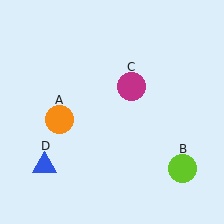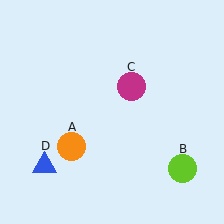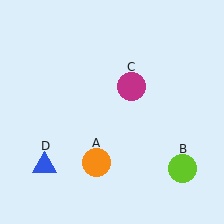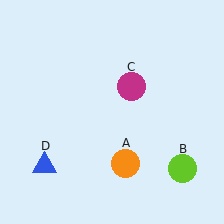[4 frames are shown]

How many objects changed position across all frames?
1 object changed position: orange circle (object A).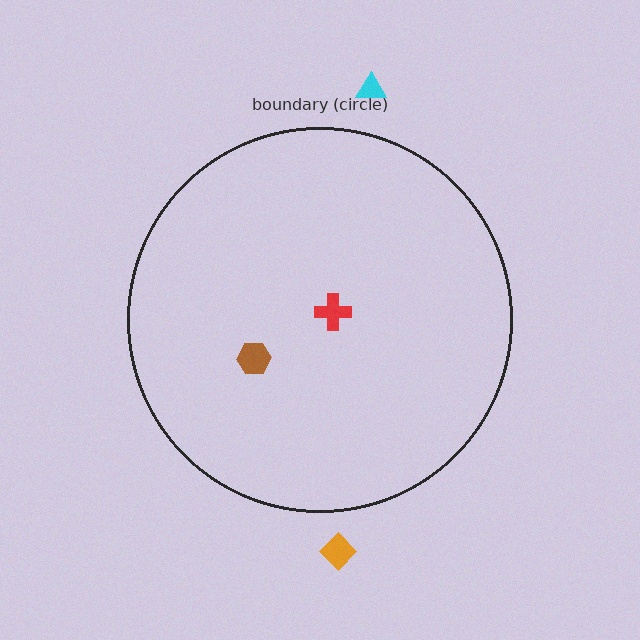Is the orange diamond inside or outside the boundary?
Outside.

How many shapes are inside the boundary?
2 inside, 2 outside.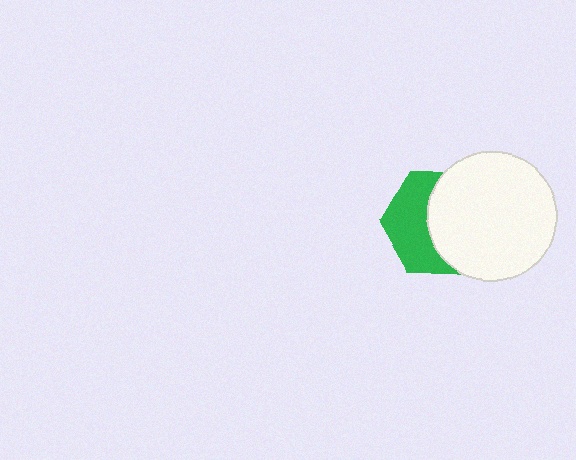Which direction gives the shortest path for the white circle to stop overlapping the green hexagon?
Moving right gives the shortest separation.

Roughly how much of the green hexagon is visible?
About half of it is visible (roughly 46%).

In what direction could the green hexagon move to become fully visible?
The green hexagon could move left. That would shift it out from behind the white circle entirely.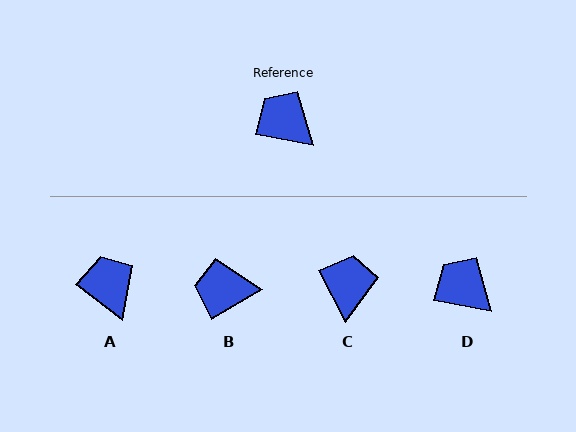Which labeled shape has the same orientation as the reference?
D.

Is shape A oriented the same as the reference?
No, it is off by about 27 degrees.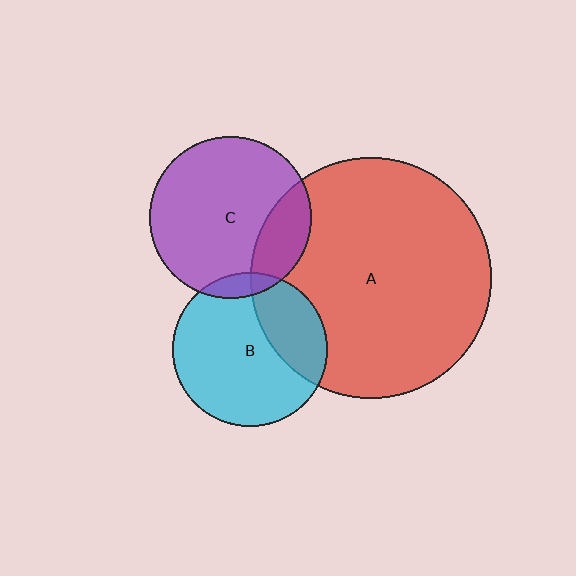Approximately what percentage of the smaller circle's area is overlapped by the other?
Approximately 20%.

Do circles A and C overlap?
Yes.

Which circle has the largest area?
Circle A (red).